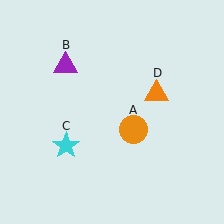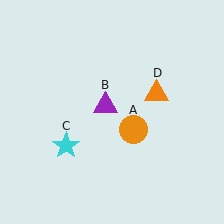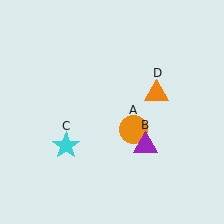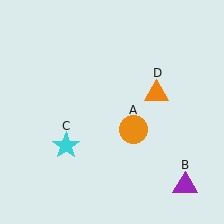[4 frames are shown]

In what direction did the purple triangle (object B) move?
The purple triangle (object B) moved down and to the right.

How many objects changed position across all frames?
1 object changed position: purple triangle (object B).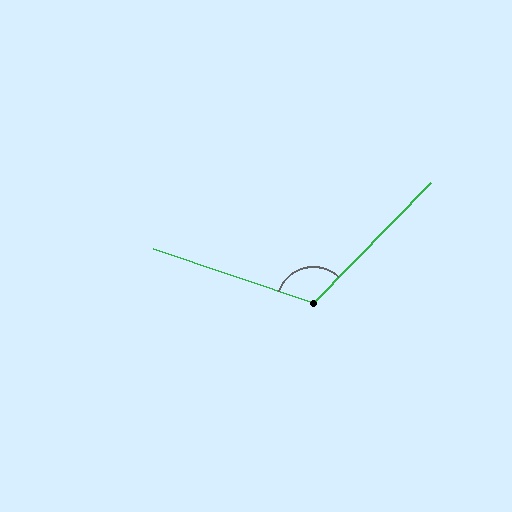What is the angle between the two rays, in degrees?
Approximately 116 degrees.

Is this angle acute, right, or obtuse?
It is obtuse.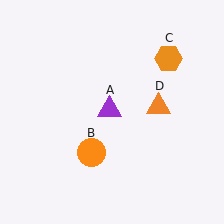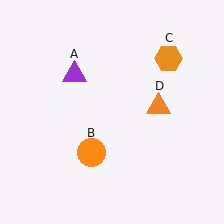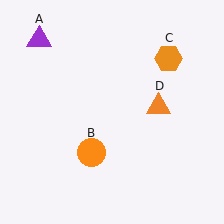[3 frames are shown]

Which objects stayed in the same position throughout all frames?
Orange circle (object B) and orange hexagon (object C) and orange triangle (object D) remained stationary.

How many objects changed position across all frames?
1 object changed position: purple triangle (object A).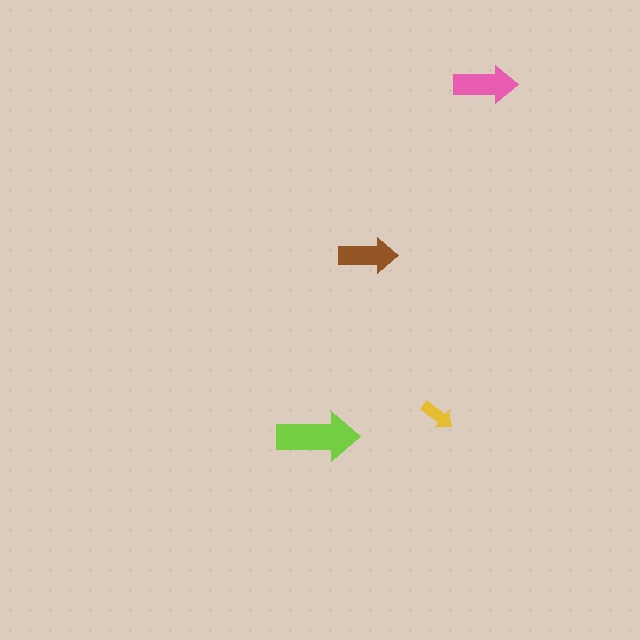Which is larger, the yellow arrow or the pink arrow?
The pink one.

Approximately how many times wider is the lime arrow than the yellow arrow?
About 2.5 times wider.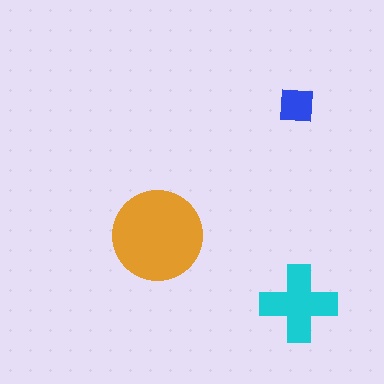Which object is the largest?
The orange circle.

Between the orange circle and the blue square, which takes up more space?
The orange circle.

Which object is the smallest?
The blue square.